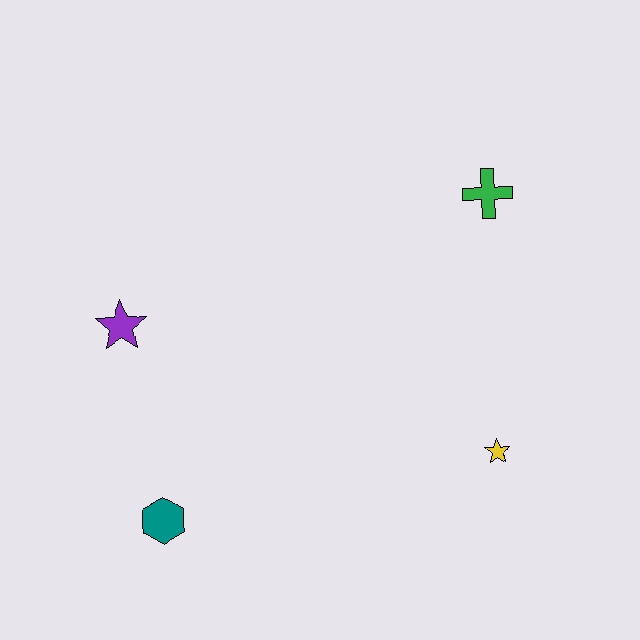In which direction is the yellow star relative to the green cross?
The yellow star is below the green cross.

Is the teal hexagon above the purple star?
No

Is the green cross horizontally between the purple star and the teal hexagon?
No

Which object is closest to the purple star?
The teal hexagon is closest to the purple star.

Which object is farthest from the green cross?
The teal hexagon is farthest from the green cross.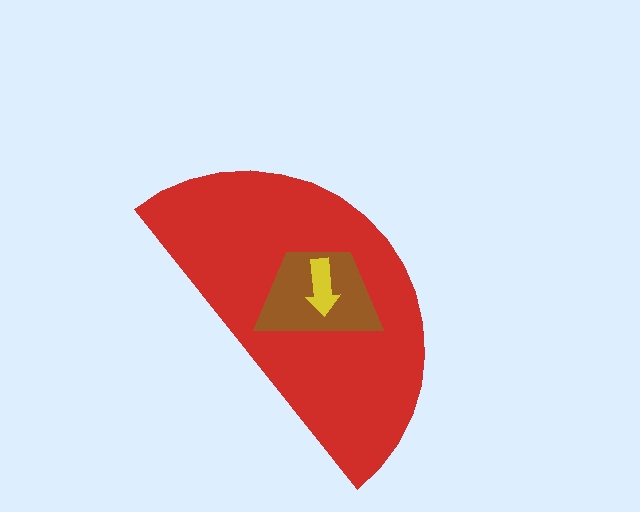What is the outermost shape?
The red semicircle.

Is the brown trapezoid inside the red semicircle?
Yes.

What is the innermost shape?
The yellow arrow.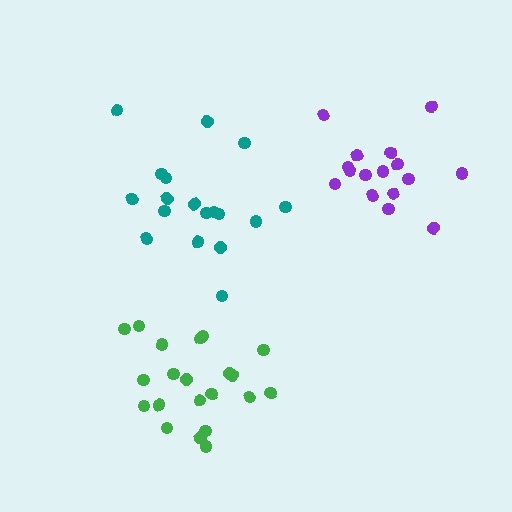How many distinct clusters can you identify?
There are 3 distinct clusters.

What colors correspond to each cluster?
The clusters are colored: teal, purple, green.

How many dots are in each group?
Group 1: 18 dots, Group 2: 16 dots, Group 3: 21 dots (55 total).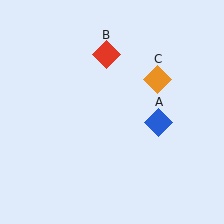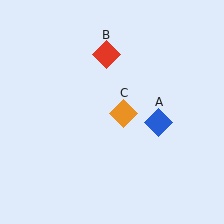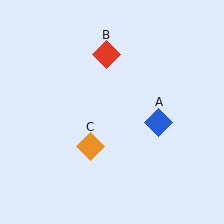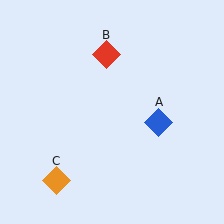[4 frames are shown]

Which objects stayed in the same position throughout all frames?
Blue diamond (object A) and red diamond (object B) remained stationary.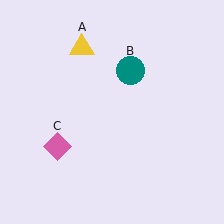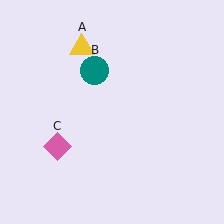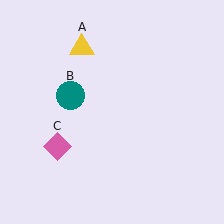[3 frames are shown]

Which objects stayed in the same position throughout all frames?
Yellow triangle (object A) and pink diamond (object C) remained stationary.